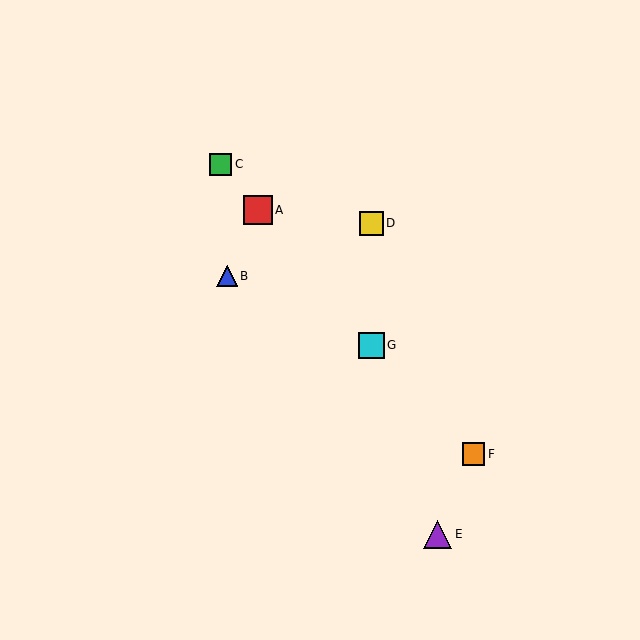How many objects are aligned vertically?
2 objects (D, G) are aligned vertically.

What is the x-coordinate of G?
Object G is at x≈371.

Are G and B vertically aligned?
No, G is at x≈371 and B is at x≈227.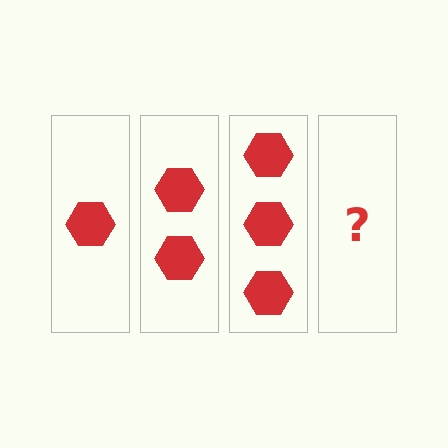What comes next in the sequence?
The next element should be 4 hexagons.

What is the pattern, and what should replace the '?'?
The pattern is that each step adds one more hexagon. The '?' should be 4 hexagons.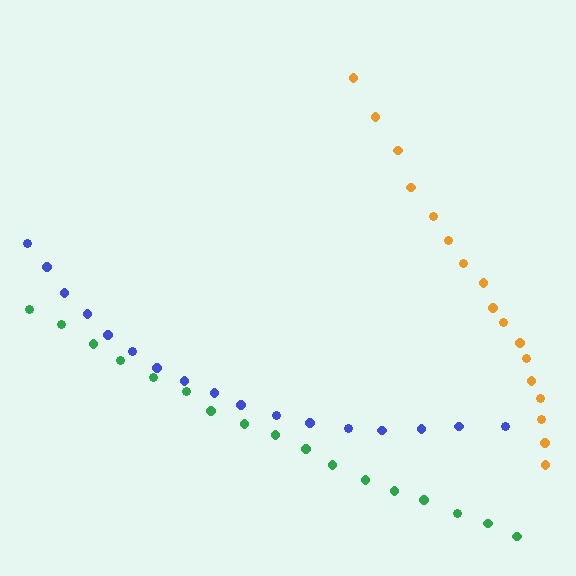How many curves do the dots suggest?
There are 3 distinct paths.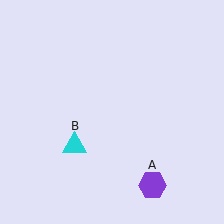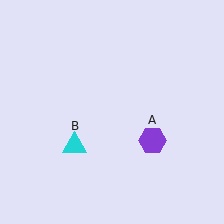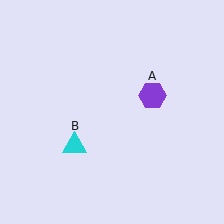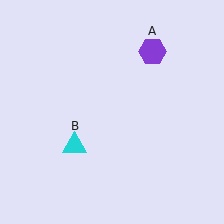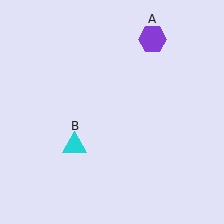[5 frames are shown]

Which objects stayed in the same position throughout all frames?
Cyan triangle (object B) remained stationary.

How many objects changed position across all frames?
1 object changed position: purple hexagon (object A).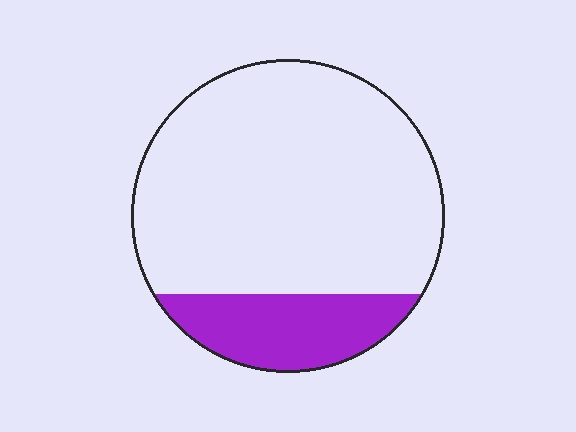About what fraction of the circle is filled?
About one fifth (1/5).